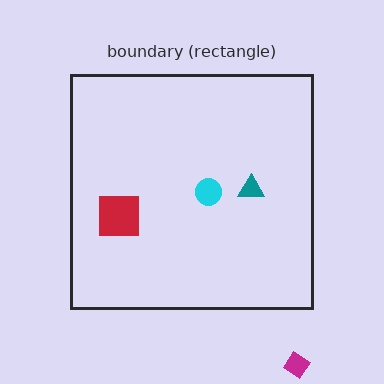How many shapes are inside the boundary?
3 inside, 1 outside.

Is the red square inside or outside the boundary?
Inside.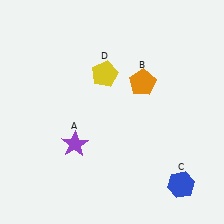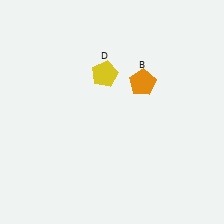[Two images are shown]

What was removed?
The purple star (A), the blue hexagon (C) were removed in Image 2.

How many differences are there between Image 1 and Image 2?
There are 2 differences between the two images.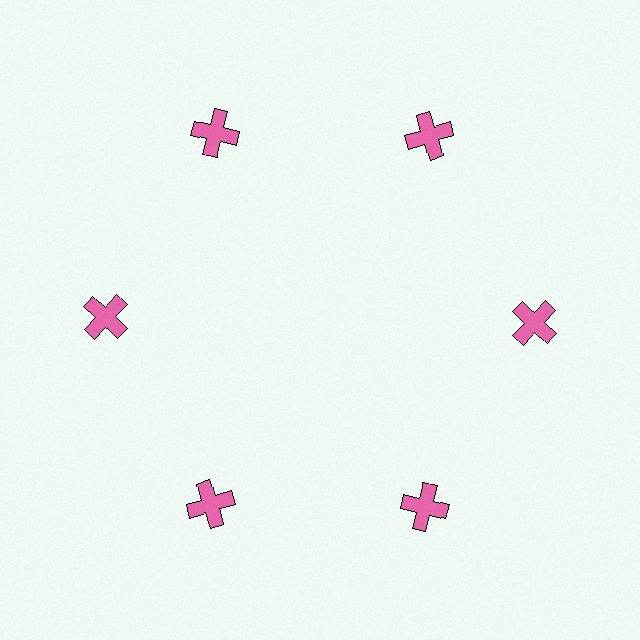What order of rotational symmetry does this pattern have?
This pattern has 6-fold rotational symmetry.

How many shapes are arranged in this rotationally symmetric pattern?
There are 6 shapes, arranged in 6 groups of 1.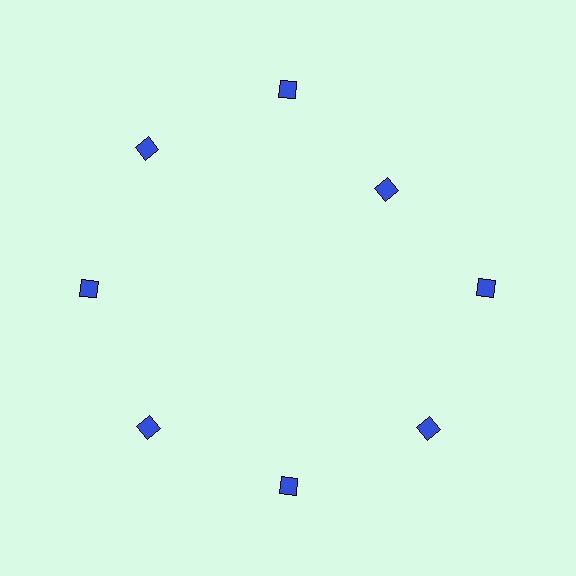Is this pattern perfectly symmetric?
No. The 8 blue diamonds are arranged in a ring, but one element near the 2 o'clock position is pulled inward toward the center, breaking the 8-fold rotational symmetry.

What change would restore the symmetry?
The symmetry would be restored by moving it outward, back onto the ring so that all 8 diamonds sit at equal angles and equal distance from the center.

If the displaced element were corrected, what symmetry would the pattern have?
It would have 8-fold rotational symmetry — the pattern would map onto itself every 45 degrees.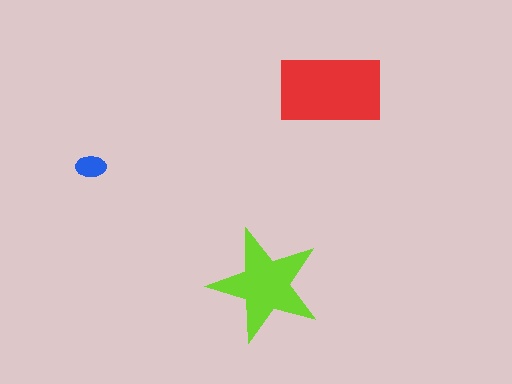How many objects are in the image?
There are 3 objects in the image.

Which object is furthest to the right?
The red rectangle is rightmost.